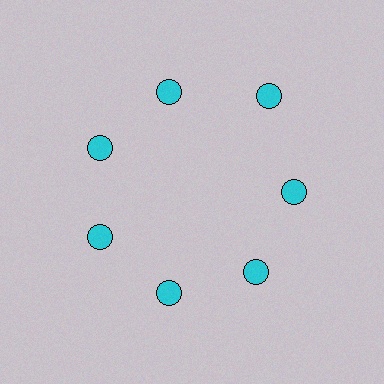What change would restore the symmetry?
The symmetry would be restored by moving it inward, back onto the ring so that all 7 circles sit at equal angles and equal distance from the center.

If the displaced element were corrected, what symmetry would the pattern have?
It would have 7-fold rotational symmetry — the pattern would map onto itself every 51 degrees.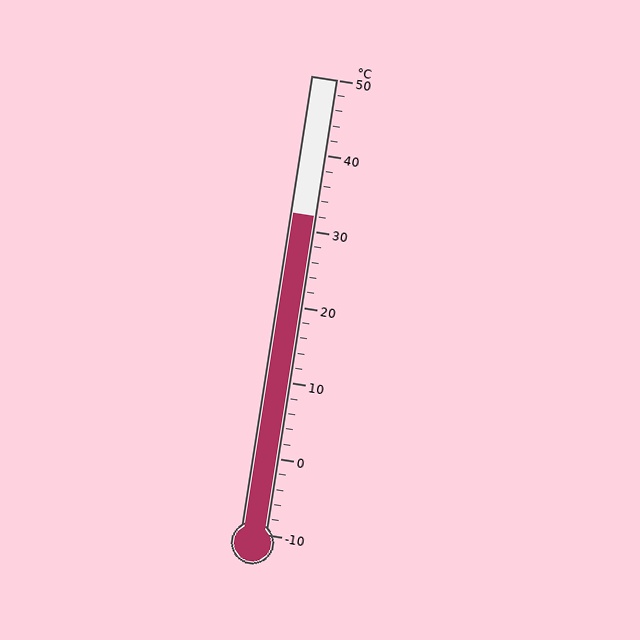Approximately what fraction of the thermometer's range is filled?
The thermometer is filled to approximately 70% of its range.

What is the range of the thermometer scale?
The thermometer scale ranges from -10°C to 50°C.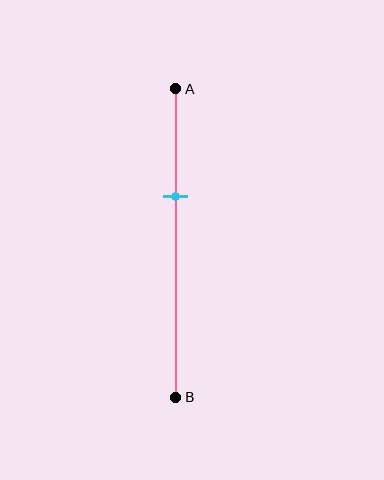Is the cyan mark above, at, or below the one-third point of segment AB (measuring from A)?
The cyan mark is approximately at the one-third point of segment AB.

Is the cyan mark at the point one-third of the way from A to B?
Yes, the mark is approximately at the one-third point.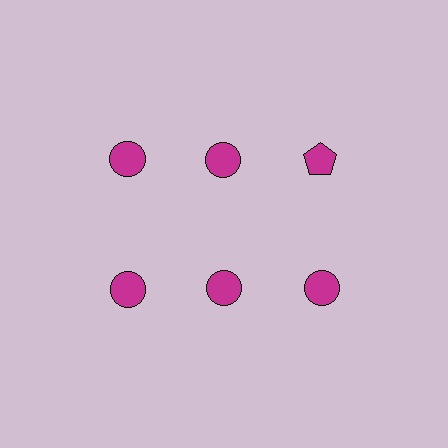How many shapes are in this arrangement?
There are 6 shapes arranged in a grid pattern.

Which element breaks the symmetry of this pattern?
The magenta pentagon in the top row, center column breaks the symmetry. All other shapes are magenta circles.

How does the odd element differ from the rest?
It has a different shape: pentagon instead of circle.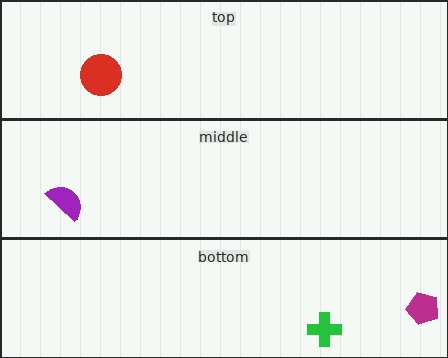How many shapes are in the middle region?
1.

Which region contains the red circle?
The top region.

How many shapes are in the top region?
1.